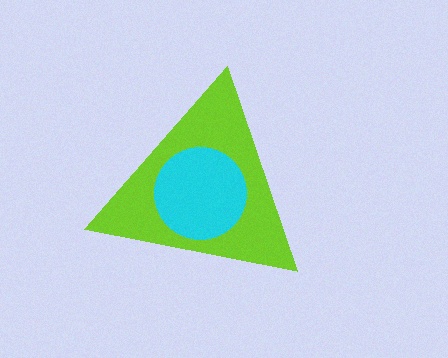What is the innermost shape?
The cyan circle.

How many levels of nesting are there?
2.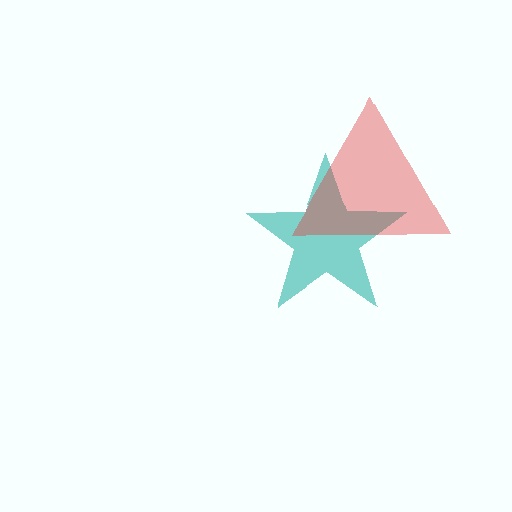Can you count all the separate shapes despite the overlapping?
Yes, there are 2 separate shapes.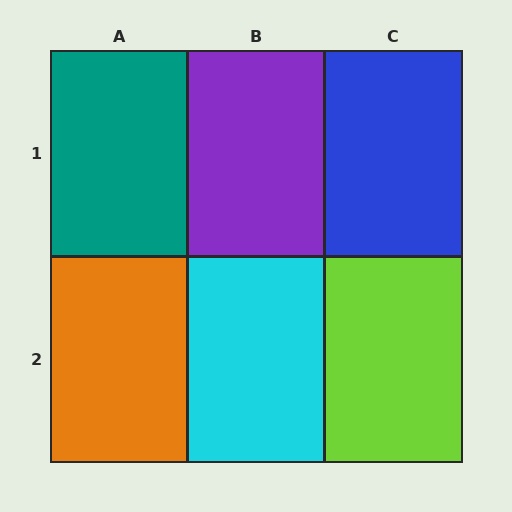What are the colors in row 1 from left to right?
Teal, purple, blue.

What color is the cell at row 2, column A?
Orange.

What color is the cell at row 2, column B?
Cyan.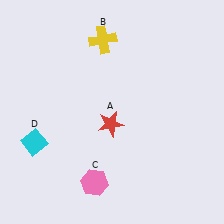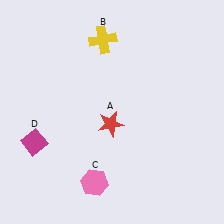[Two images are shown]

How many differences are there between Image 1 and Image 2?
There is 1 difference between the two images.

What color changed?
The diamond (D) changed from cyan in Image 1 to magenta in Image 2.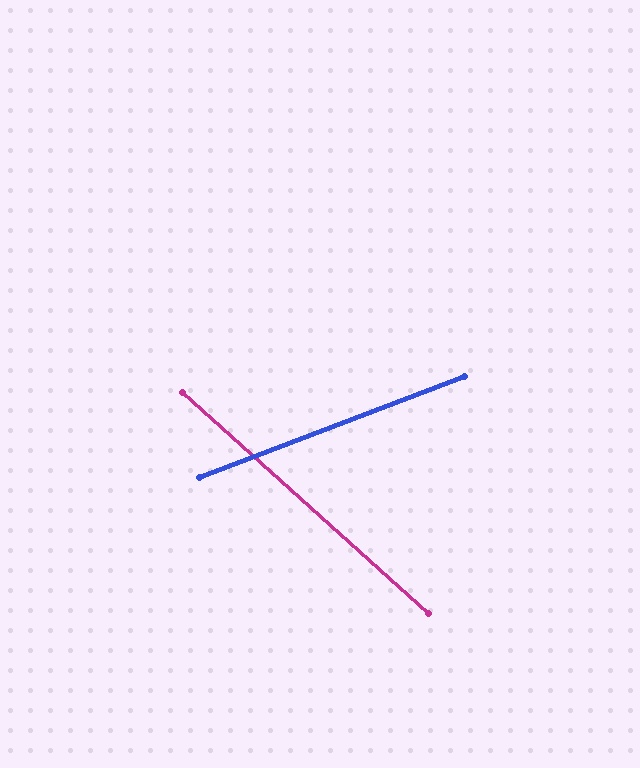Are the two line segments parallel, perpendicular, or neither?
Neither parallel nor perpendicular — they differ by about 63°.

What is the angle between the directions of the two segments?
Approximately 63 degrees.